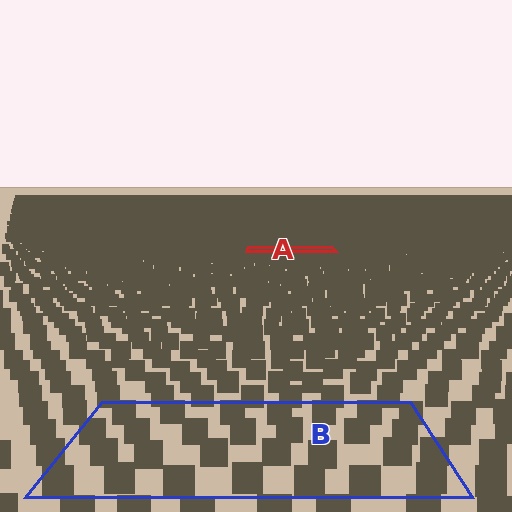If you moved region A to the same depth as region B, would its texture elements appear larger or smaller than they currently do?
They would appear larger. At a closer depth, the same texture elements are projected at a bigger on-screen size.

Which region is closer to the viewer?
Region B is closer. The texture elements there are larger and more spread out.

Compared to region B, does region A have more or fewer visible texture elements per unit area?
Region A has more texture elements per unit area — they are packed more densely because it is farther away.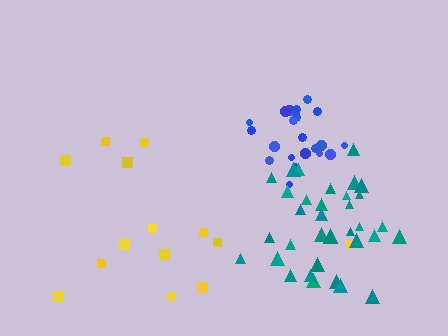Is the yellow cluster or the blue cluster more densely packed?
Blue.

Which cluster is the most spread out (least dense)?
Yellow.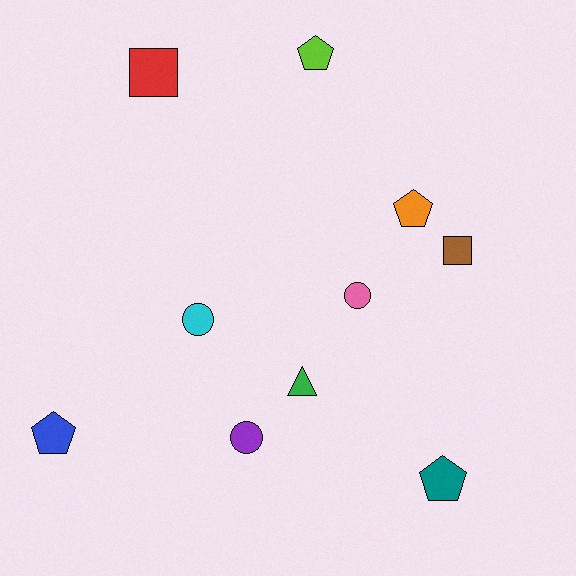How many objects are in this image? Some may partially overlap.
There are 10 objects.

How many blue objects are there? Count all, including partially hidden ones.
There is 1 blue object.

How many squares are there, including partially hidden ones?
There are 2 squares.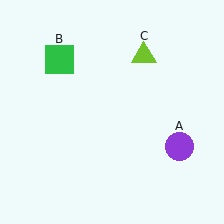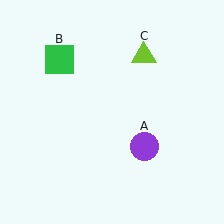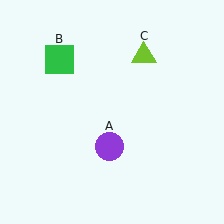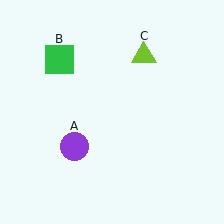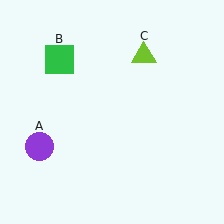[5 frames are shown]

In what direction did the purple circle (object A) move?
The purple circle (object A) moved left.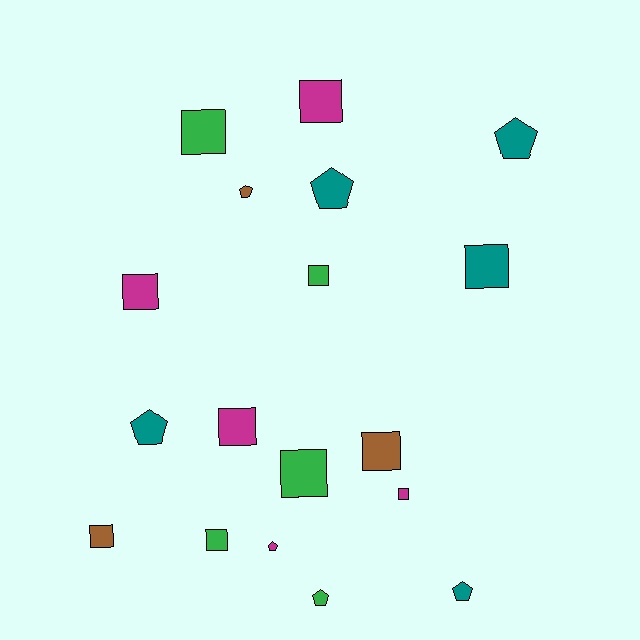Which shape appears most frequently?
Square, with 11 objects.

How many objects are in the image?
There are 18 objects.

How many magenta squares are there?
There are 4 magenta squares.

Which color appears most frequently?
Green, with 5 objects.